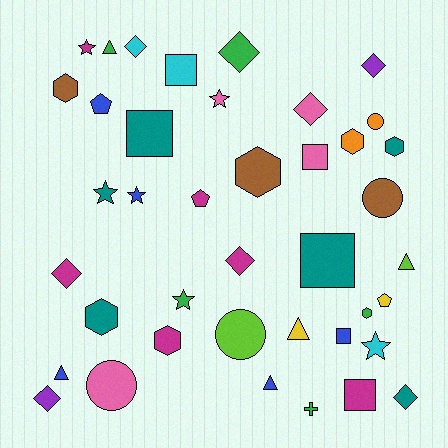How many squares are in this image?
There are 6 squares.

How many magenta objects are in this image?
There are 6 magenta objects.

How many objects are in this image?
There are 40 objects.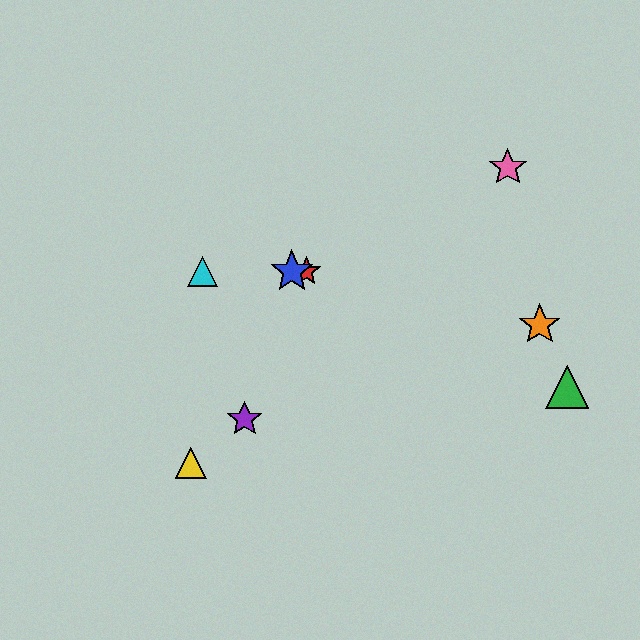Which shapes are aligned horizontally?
The red star, the blue star, the cyan triangle are aligned horizontally.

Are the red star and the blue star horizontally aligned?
Yes, both are at y≈271.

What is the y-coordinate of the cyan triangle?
The cyan triangle is at y≈271.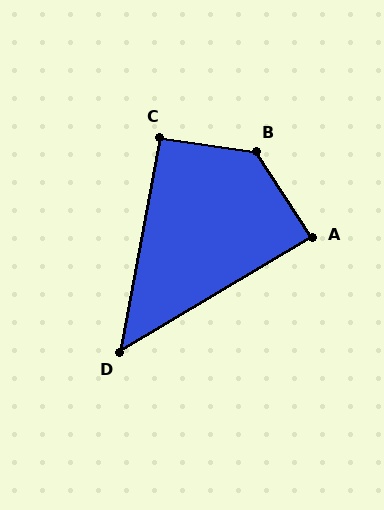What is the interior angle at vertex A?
Approximately 88 degrees (approximately right).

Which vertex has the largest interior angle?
B, at approximately 131 degrees.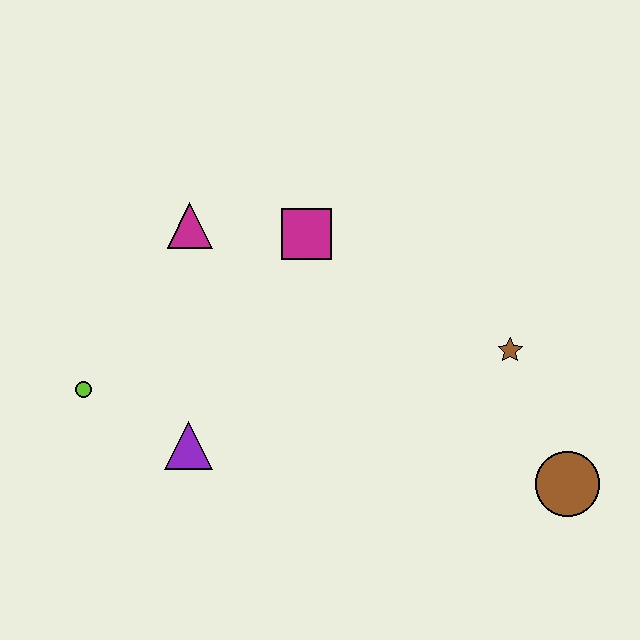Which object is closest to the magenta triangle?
The magenta square is closest to the magenta triangle.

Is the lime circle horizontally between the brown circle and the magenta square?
No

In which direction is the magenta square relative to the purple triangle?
The magenta square is above the purple triangle.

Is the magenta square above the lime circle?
Yes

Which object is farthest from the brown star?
The lime circle is farthest from the brown star.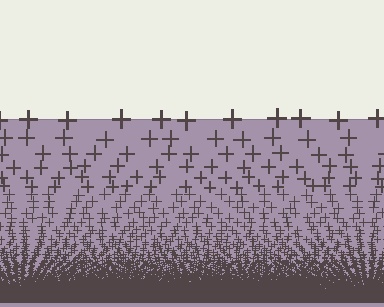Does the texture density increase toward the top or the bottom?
Density increases toward the bottom.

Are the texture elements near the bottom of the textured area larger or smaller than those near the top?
Smaller. The gradient is inverted — elements near the bottom are smaller and denser.